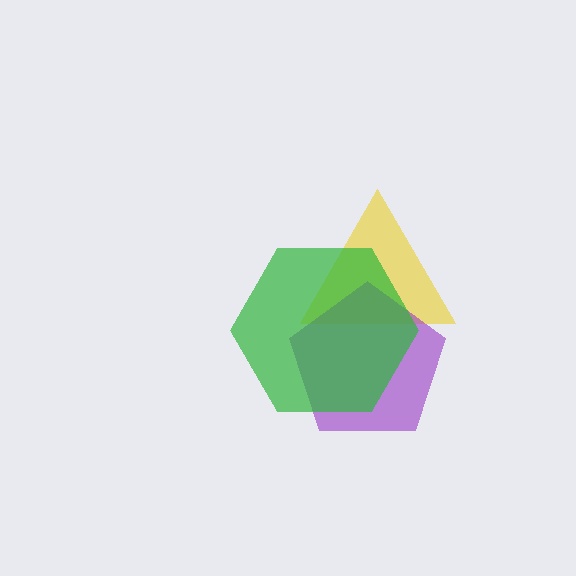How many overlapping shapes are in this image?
There are 3 overlapping shapes in the image.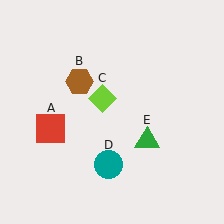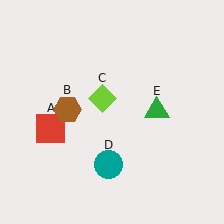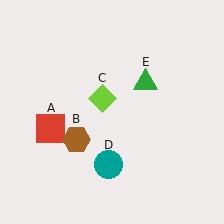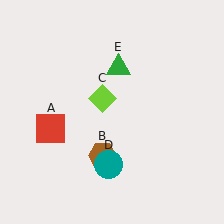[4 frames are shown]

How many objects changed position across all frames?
2 objects changed position: brown hexagon (object B), green triangle (object E).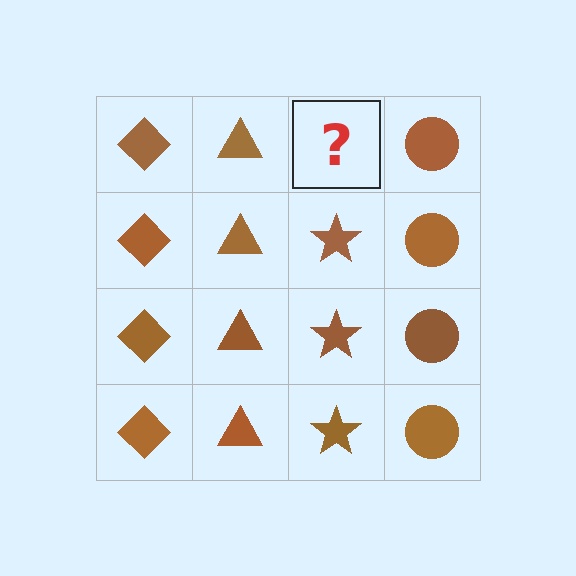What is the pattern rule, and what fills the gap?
The rule is that each column has a consistent shape. The gap should be filled with a brown star.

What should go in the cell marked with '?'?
The missing cell should contain a brown star.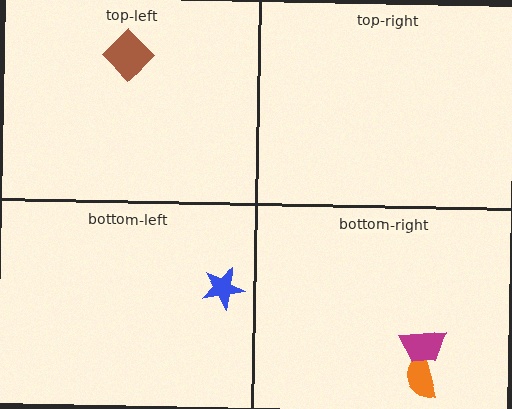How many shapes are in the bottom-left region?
1.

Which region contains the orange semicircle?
The bottom-right region.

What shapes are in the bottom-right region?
The orange semicircle, the magenta trapezoid.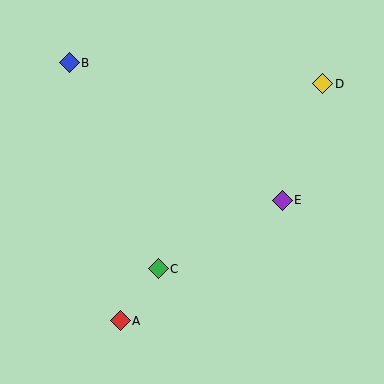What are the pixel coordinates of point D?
Point D is at (323, 84).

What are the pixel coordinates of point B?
Point B is at (69, 63).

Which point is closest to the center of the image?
Point C at (158, 269) is closest to the center.